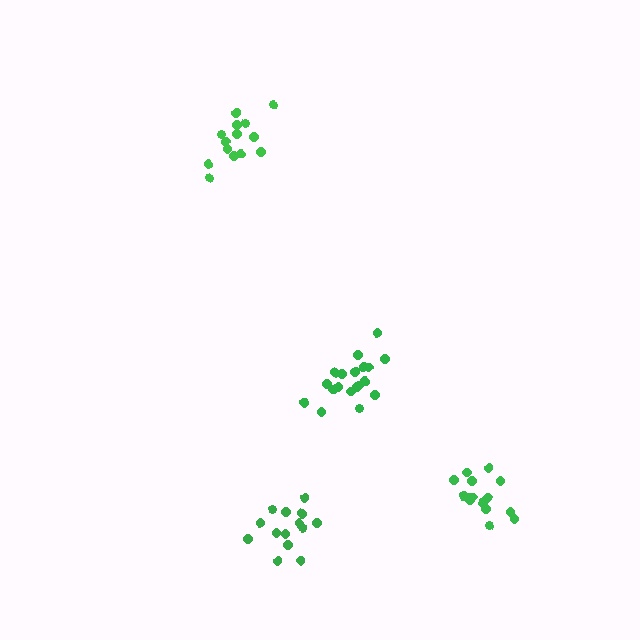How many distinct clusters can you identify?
There are 4 distinct clusters.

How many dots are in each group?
Group 1: 14 dots, Group 2: 19 dots, Group 3: 17 dots, Group 4: 14 dots (64 total).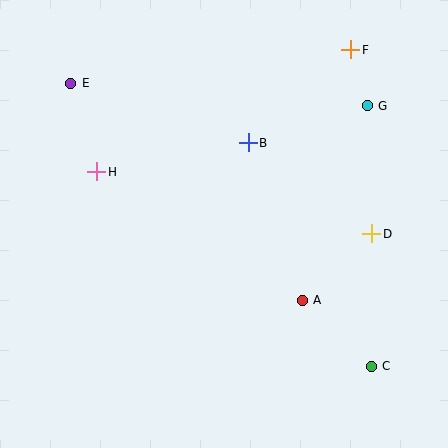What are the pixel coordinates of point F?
Point F is at (351, 50).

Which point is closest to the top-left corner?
Point E is closest to the top-left corner.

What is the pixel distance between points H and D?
The distance between H and D is 282 pixels.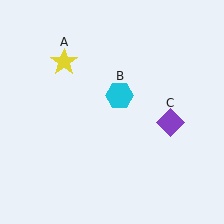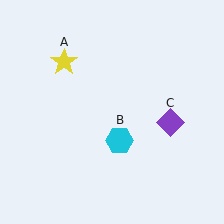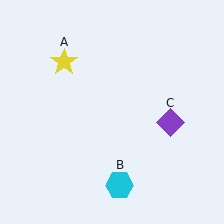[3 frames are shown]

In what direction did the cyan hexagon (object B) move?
The cyan hexagon (object B) moved down.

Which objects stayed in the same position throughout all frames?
Yellow star (object A) and purple diamond (object C) remained stationary.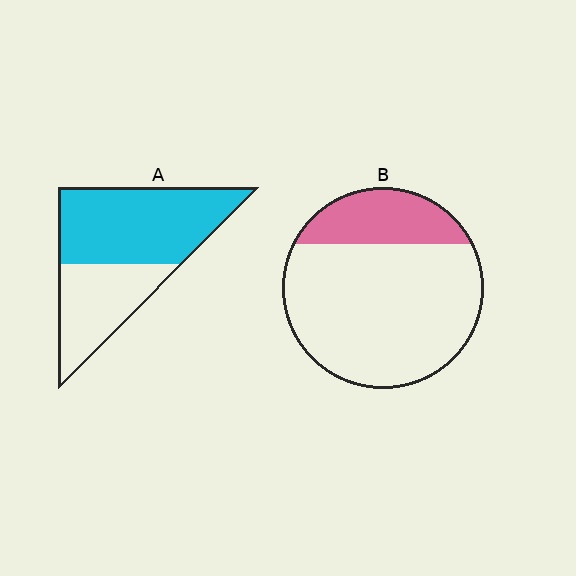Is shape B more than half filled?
No.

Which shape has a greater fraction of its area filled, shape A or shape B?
Shape A.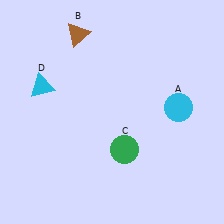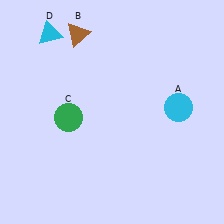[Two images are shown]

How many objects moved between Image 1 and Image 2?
2 objects moved between the two images.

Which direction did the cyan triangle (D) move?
The cyan triangle (D) moved up.